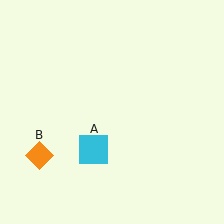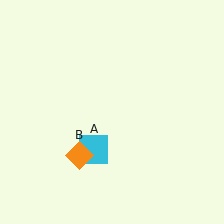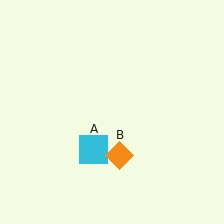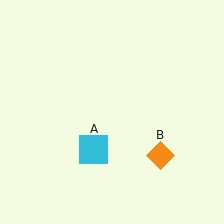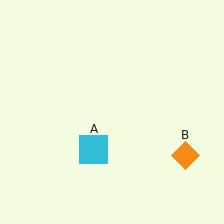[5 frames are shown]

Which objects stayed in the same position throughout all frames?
Cyan square (object A) remained stationary.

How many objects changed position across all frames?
1 object changed position: orange diamond (object B).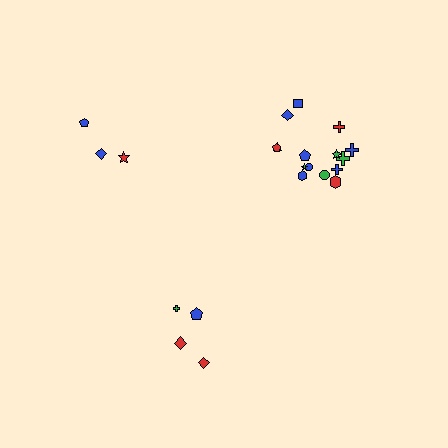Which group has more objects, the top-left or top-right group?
The top-right group.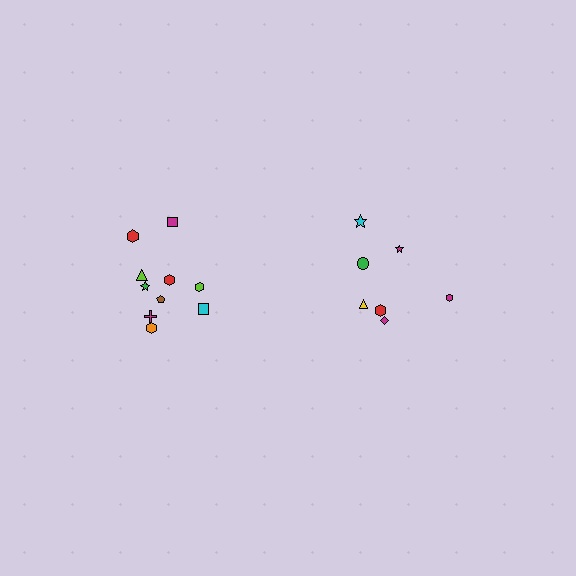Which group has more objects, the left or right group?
The left group.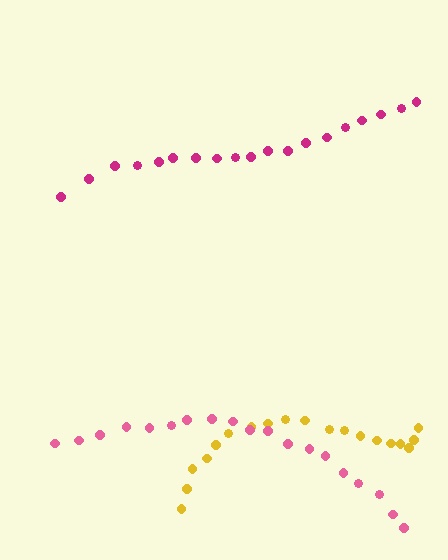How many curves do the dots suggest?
There are 3 distinct paths.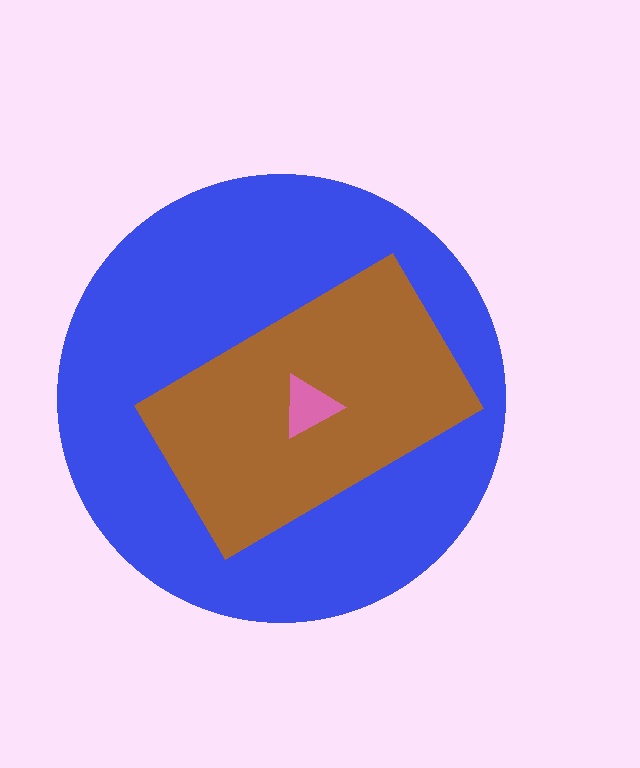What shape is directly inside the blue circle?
The brown rectangle.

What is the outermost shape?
The blue circle.